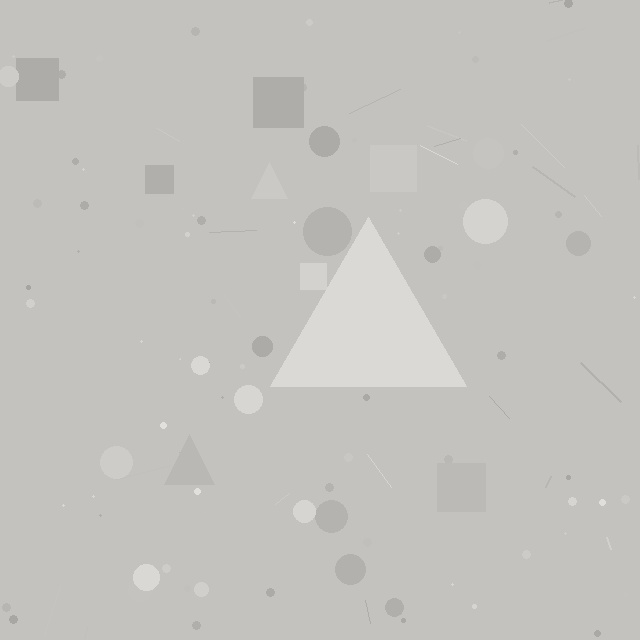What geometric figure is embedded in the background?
A triangle is embedded in the background.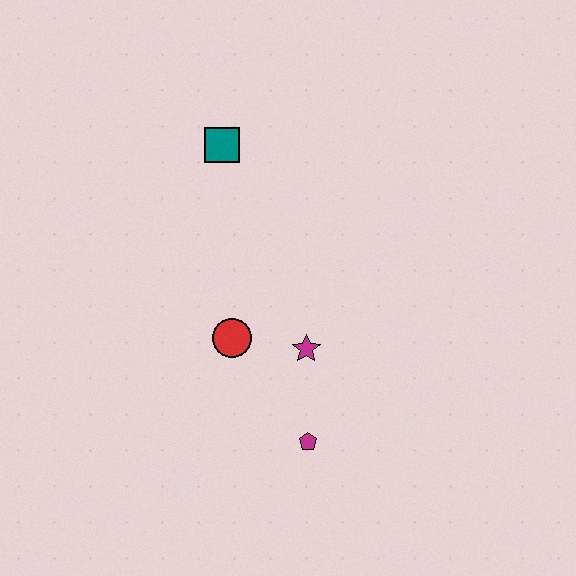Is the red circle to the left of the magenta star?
Yes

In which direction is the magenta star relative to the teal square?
The magenta star is below the teal square.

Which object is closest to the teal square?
The red circle is closest to the teal square.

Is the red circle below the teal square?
Yes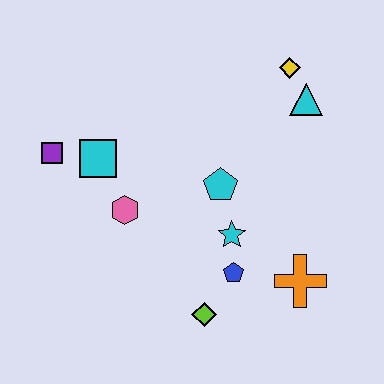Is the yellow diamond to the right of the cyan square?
Yes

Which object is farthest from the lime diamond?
The yellow diamond is farthest from the lime diamond.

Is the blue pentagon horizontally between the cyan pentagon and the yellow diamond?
Yes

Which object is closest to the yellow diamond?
The cyan triangle is closest to the yellow diamond.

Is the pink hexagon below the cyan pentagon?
Yes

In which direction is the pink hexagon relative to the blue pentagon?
The pink hexagon is to the left of the blue pentagon.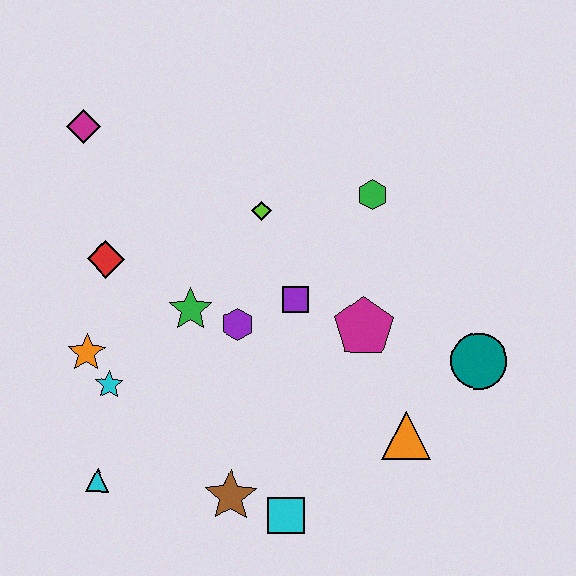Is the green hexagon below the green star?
No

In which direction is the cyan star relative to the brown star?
The cyan star is to the left of the brown star.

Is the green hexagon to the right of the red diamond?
Yes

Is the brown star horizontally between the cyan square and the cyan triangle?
Yes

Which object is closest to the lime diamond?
The purple square is closest to the lime diamond.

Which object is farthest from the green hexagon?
The cyan triangle is farthest from the green hexagon.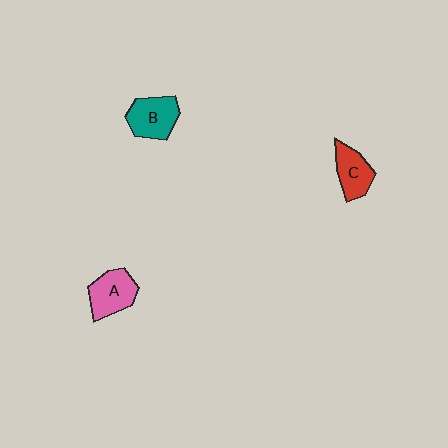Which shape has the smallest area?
Shape C (red).